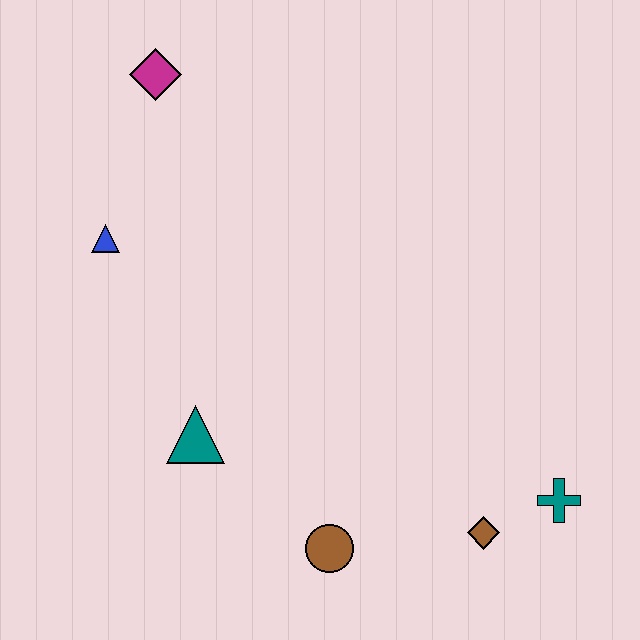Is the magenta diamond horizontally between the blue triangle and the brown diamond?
Yes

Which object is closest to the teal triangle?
The brown circle is closest to the teal triangle.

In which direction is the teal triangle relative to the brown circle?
The teal triangle is to the left of the brown circle.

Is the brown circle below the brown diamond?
Yes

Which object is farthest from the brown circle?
The magenta diamond is farthest from the brown circle.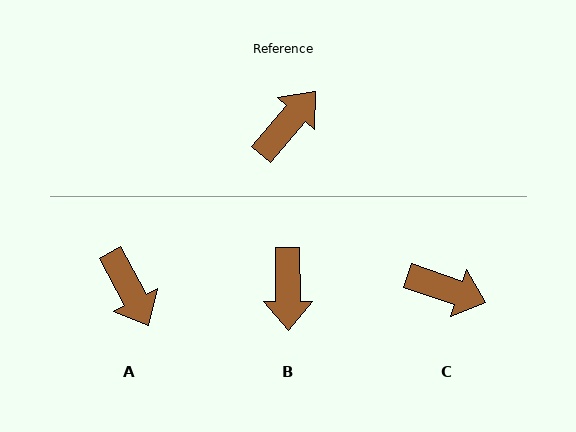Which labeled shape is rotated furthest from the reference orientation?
B, about 138 degrees away.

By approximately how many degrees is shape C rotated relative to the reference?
Approximately 68 degrees clockwise.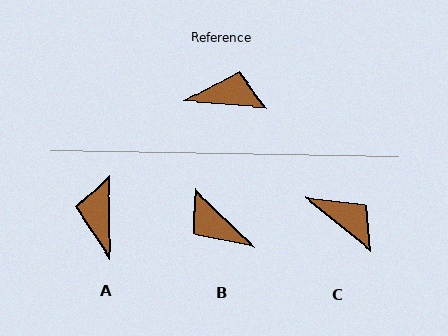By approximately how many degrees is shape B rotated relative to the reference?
Approximately 141 degrees counter-clockwise.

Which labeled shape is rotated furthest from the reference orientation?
B, about 141 degrees away.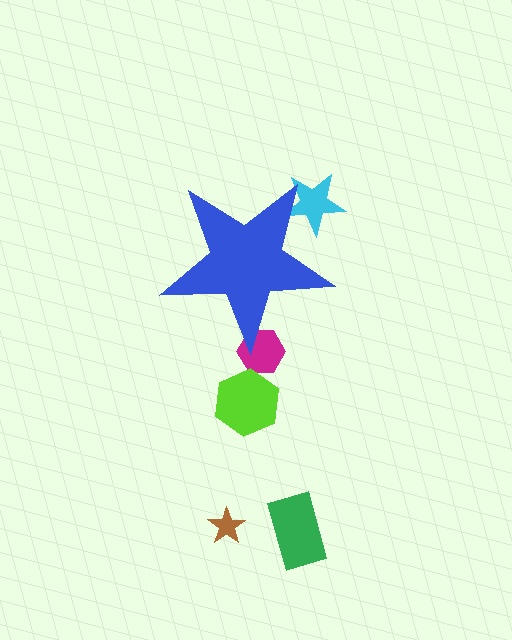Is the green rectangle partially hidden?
No, the green rectangle is fully visible.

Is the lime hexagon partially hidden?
No, the lime hexagon is fully visible.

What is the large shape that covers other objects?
A blue star.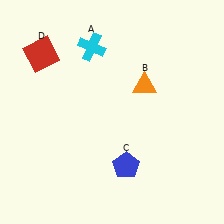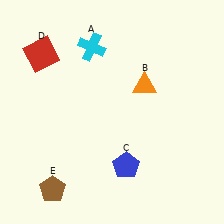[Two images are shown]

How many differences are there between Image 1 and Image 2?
There is 1 difference between the two images.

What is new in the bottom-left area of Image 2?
A brown pentagon (E) was added in the bottom-left area of Image 2.